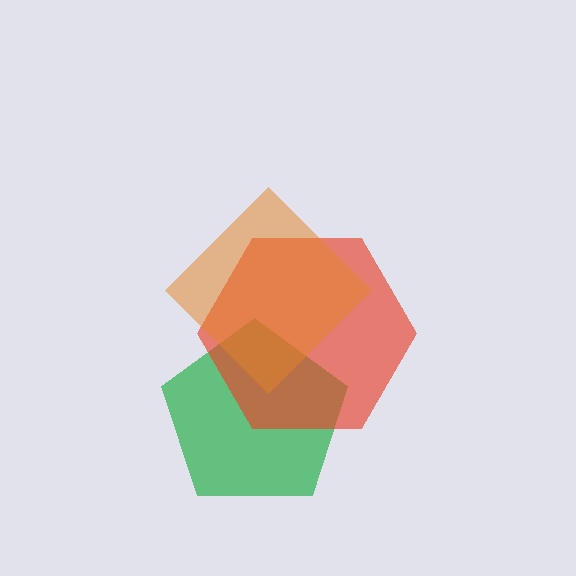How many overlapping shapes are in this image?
There are 3 overlapping shapes in the image.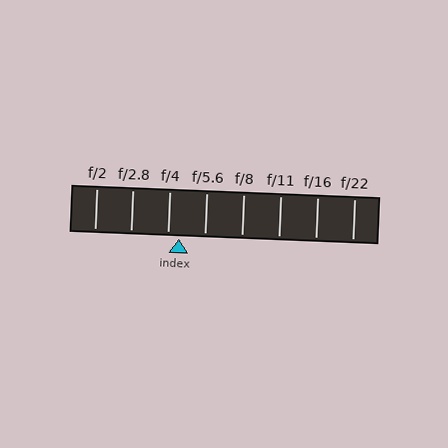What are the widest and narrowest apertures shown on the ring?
The widest aperture shown is f/2 and the narrowest is f/22.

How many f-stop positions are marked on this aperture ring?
There are 8 f-stop positions marked.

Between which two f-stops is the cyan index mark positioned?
The index mark is between f/4 and f/5.6.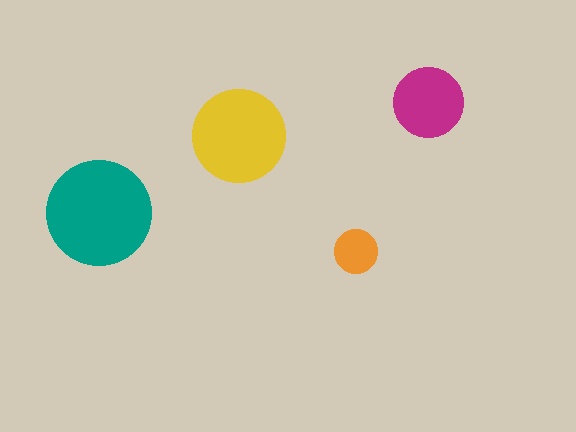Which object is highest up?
The magenta circle is topmost.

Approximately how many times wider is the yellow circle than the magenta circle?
About 1.5 times wider.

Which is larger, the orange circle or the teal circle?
The teal one.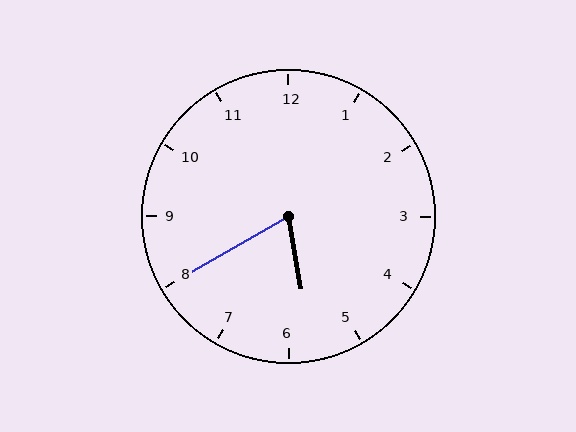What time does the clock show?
5:40.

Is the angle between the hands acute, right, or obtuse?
It is acute.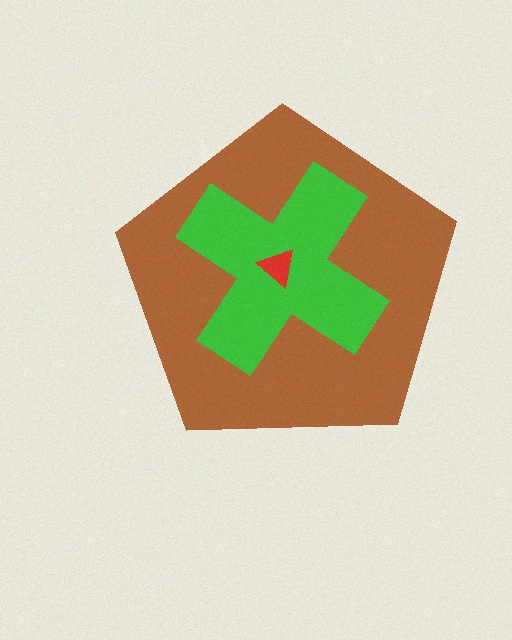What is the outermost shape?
The brown pentagon.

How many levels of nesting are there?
3.